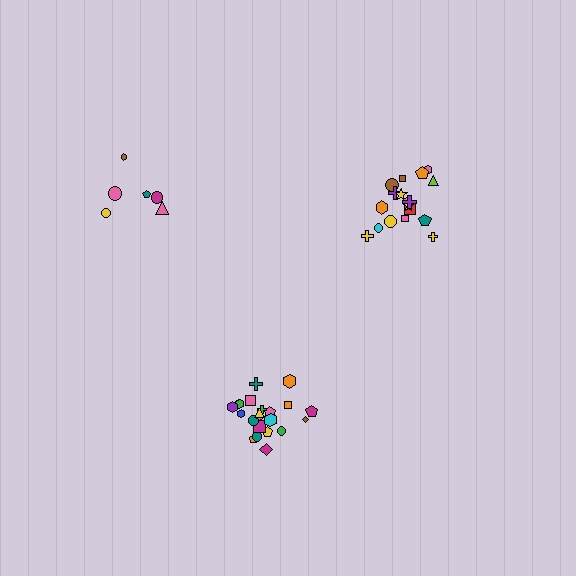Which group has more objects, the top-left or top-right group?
The top-right group.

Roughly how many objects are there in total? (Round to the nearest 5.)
Roughly 45 objects in total.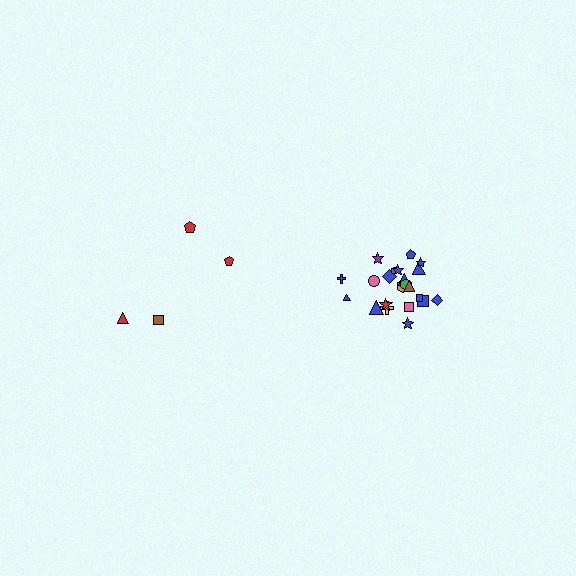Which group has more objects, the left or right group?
The right group.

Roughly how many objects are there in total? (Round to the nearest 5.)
Roughly 25 objects in total.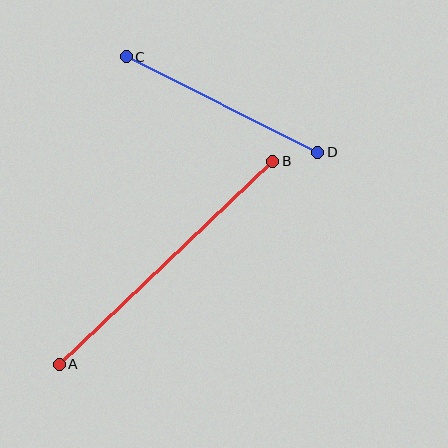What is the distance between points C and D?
The distance is approximately 214 pixels.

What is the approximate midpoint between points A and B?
The midpoint is at approximately (166, 263) pixels.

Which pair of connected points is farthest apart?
Points A and B are farthest apart.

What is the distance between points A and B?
The distance is approximately 295 pixels.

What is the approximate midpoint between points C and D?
The midpoint is at approximately (222, 105) pixels.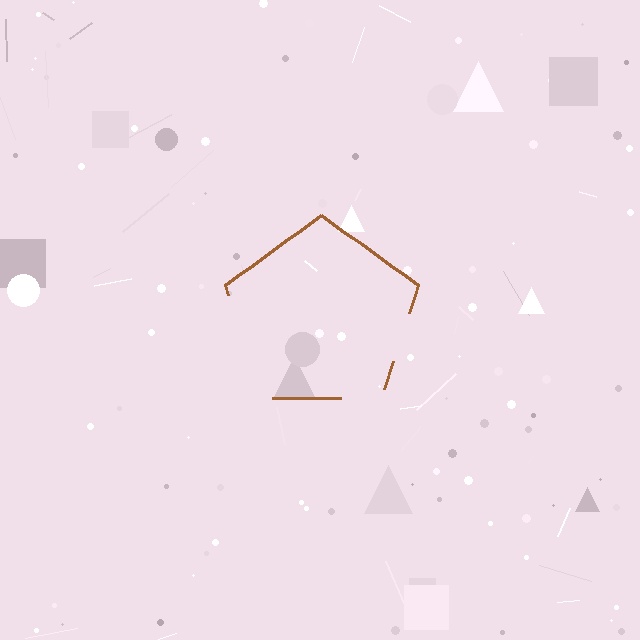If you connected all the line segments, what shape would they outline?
They would outline a pentagon.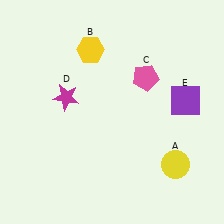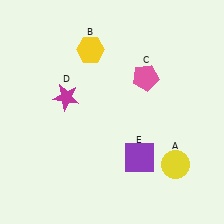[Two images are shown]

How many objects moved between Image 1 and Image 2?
1 object moved between the two images.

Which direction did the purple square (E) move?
The purple square (E) moved down.